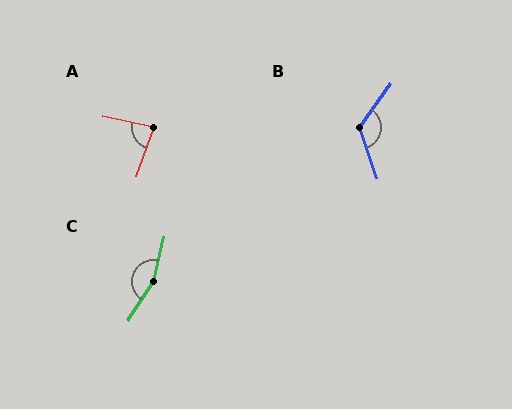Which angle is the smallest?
A, at approximately 83 degrees.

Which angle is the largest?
C, at approximately 160 degrees.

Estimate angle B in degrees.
Approximately 125 degrees.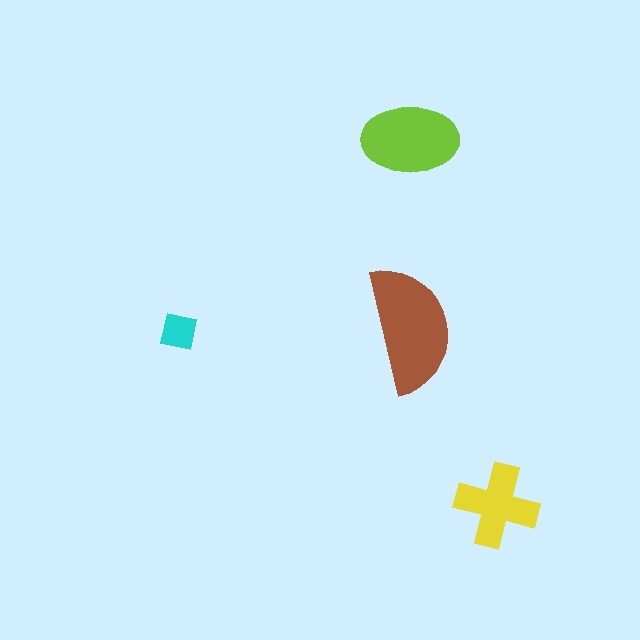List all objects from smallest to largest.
The cyan square, the yellow cross, the lime ellipse, the brown semicircle.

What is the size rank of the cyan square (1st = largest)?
4th.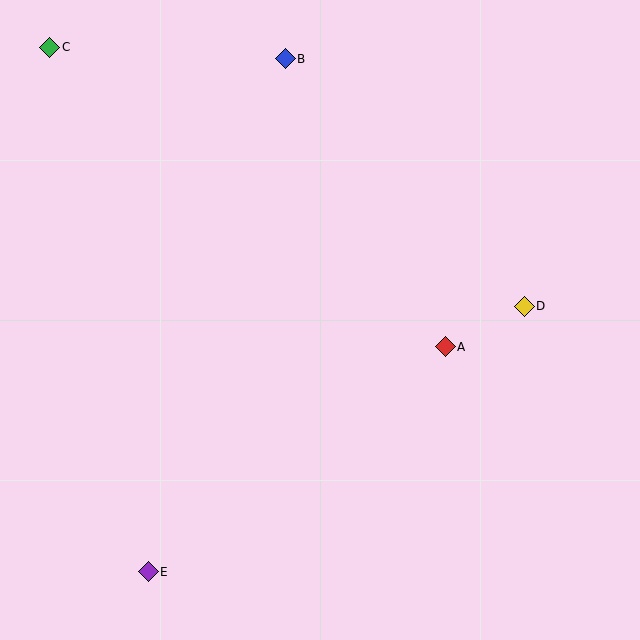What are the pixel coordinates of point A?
Point A is at (445, 347).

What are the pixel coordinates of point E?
Point E is at (148, 572).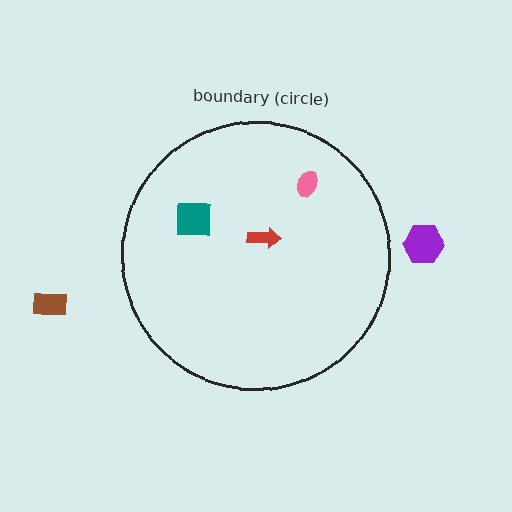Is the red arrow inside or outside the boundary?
Inside.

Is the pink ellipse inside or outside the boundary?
Inside.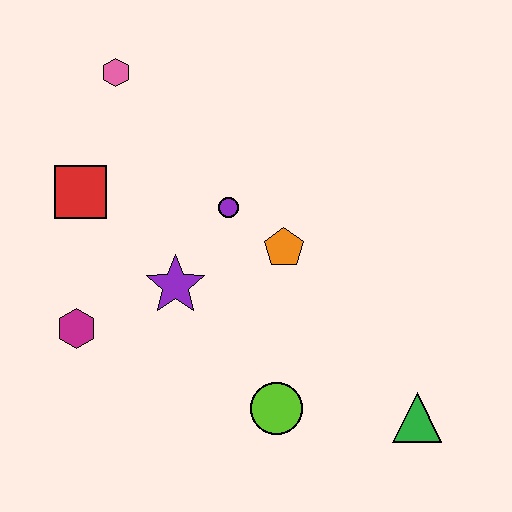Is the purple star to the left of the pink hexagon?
No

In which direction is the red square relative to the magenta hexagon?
The red square is above the magenta hexagon.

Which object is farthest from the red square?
The green triangle is farthest from the red square.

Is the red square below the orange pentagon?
No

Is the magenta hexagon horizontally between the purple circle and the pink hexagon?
No